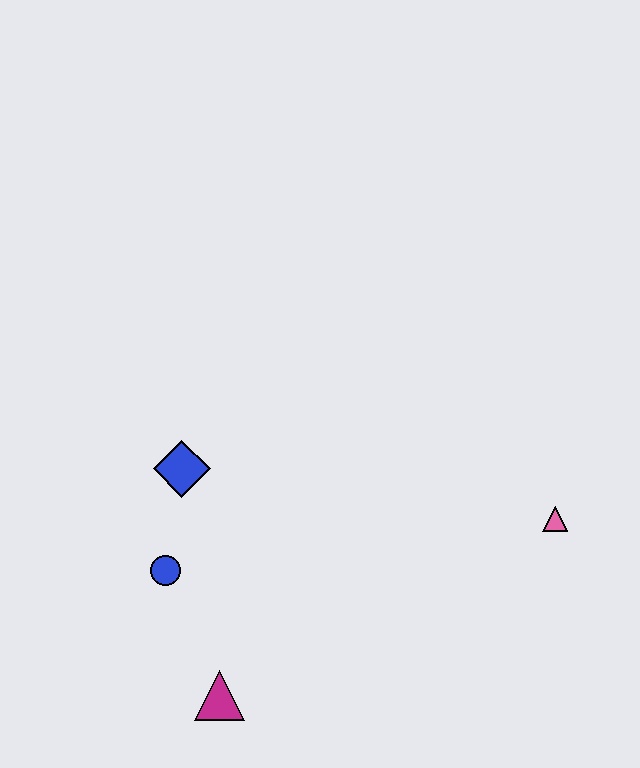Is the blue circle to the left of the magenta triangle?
Yes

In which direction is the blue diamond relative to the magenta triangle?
The blue diamond is above the magenta triangle.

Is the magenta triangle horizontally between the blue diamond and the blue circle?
No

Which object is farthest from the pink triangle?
The blue circle is farthest from the pink triangle.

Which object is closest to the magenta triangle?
The blue circle is closest to the magenta triangle.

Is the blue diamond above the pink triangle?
Yes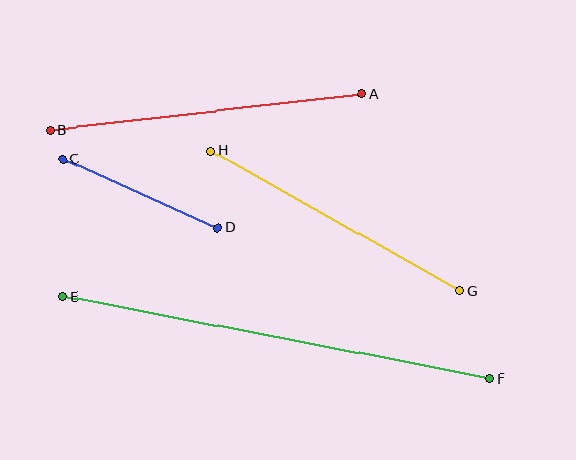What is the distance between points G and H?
The distance is approximately 286 pixels.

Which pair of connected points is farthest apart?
Points E and F are farthest apart.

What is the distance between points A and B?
The distance is approximately 314 pixels.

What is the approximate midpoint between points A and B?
The midpoint is at approximately (206, 112) pixels.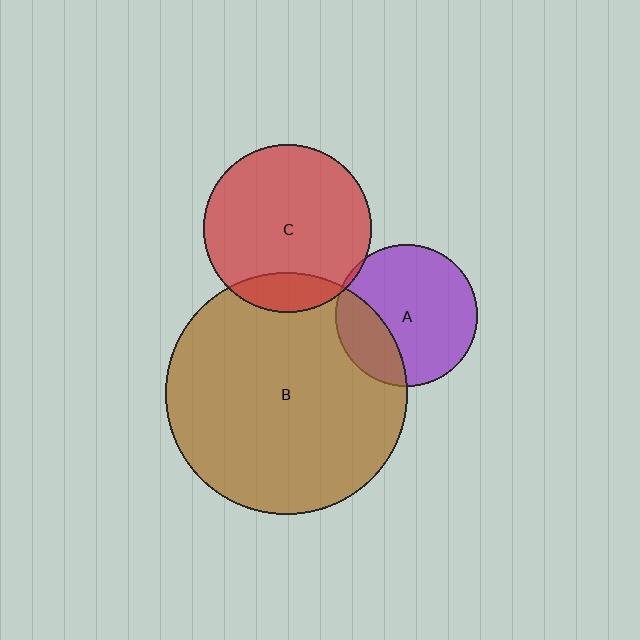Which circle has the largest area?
Circle B (brown).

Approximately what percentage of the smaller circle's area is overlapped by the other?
Approximately 25%.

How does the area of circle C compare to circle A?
Approximately 1.4 times.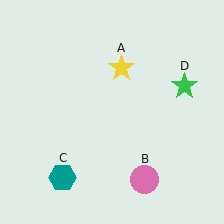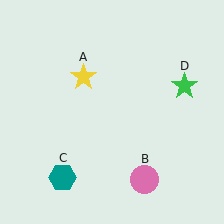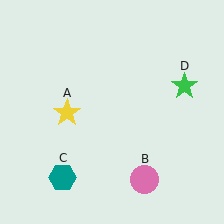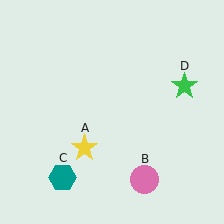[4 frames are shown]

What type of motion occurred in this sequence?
The yellow star (object A) rotated counterclockwise around the center of the scene.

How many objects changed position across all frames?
1 object changed position: yellow star (object A).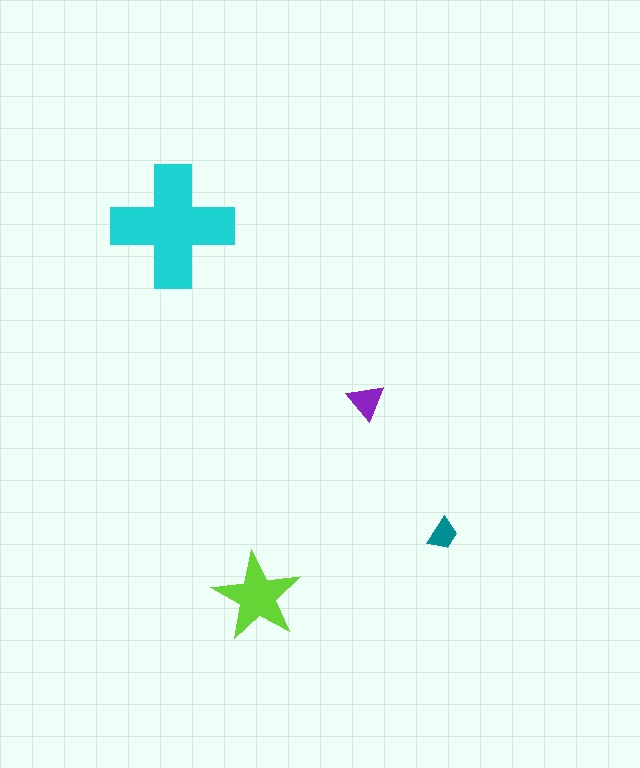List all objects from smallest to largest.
The teal trapezoid, the purple triangle, the lime star, the cyan cross.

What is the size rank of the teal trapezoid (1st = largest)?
4th.